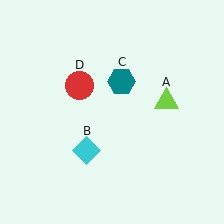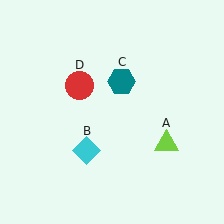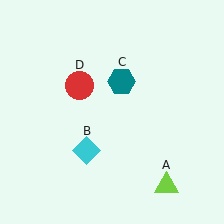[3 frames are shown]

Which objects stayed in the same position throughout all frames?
Cyan diamond (object B) and teal hexagon (object C) and red circle (object D) remained stationary.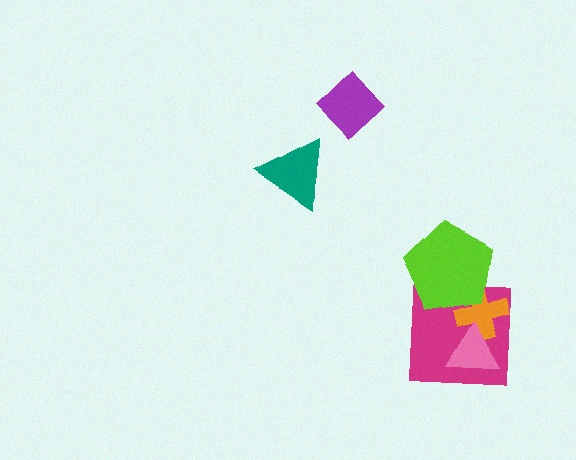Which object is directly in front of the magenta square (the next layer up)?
The orange cross is directly in front of the magenta square.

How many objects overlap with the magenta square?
3 objects overlap with the magenta square.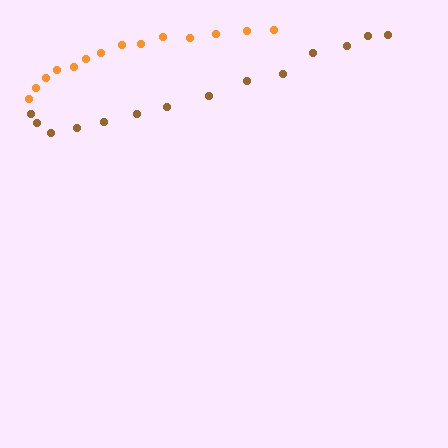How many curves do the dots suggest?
There are 2 distinct paths.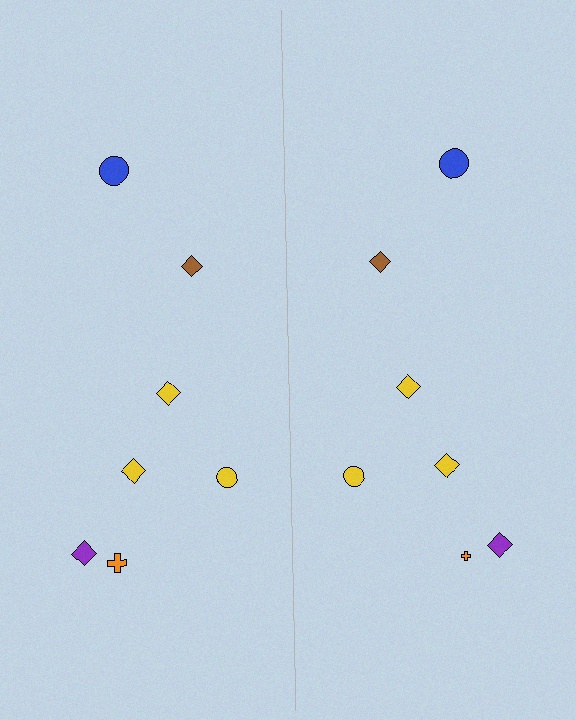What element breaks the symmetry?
The orange cross on the right side has a different size than its mirror counterpart.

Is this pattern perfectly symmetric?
No, the pattern is not perfectly symmetric. The orange cross on the right side has a different size than its mirror counterpart.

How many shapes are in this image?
There are 14 shapes in this image.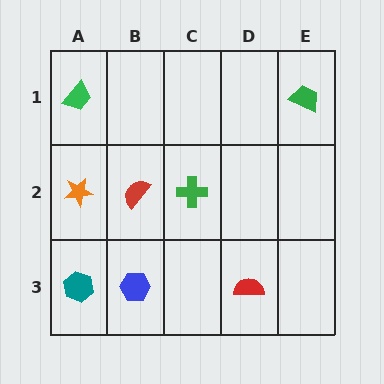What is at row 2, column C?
A green cross.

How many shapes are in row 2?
3 shapes.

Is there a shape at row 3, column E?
No, that cell is empty.